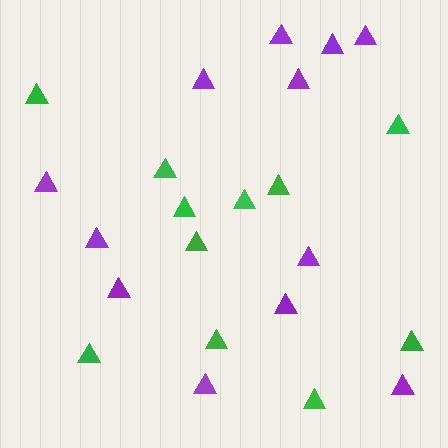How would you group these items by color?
There are 2 groups: one group of purple triangles (12) and one group of green triangles (11).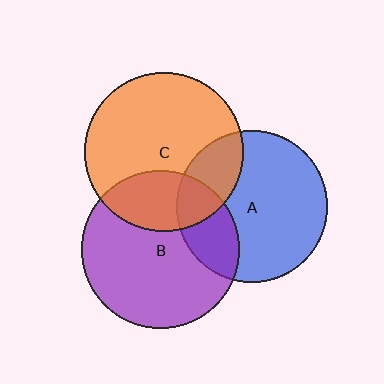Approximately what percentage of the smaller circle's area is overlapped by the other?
Approximately 25%.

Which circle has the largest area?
Circle C (orange).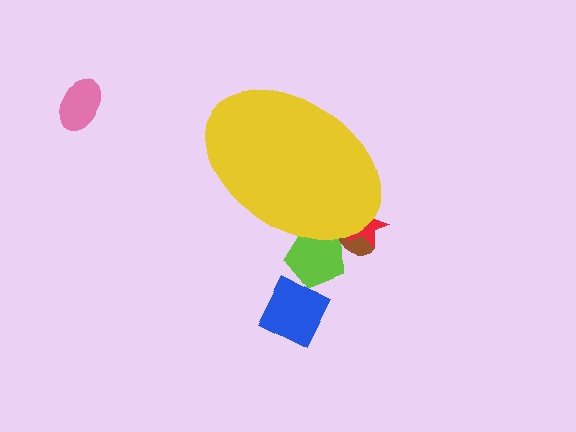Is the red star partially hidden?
Yes, the red star is partially hidden behind the yellow ellipse.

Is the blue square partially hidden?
No, the blue square is fully visible.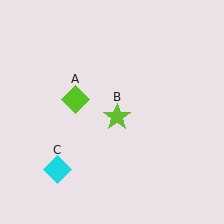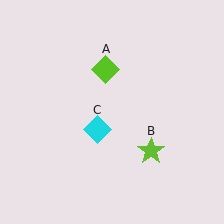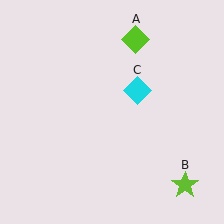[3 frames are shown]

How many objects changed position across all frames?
3 objects changed position: lime diamond (object A), lime star (object B), cyan diamond (object C).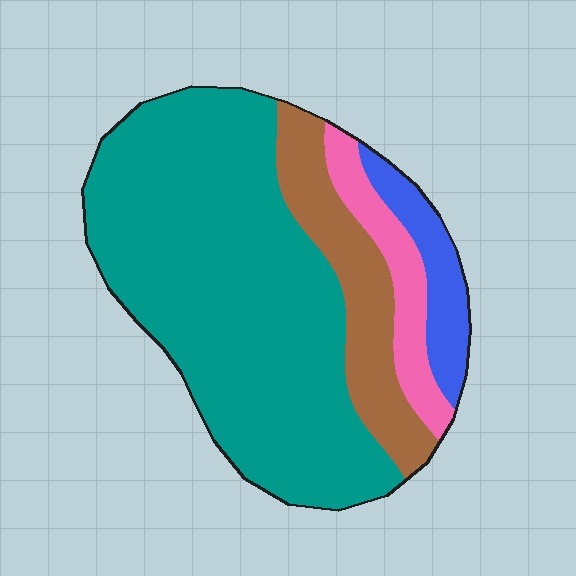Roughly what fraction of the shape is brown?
Brown covers 17% of the shape.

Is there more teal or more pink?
Teal.